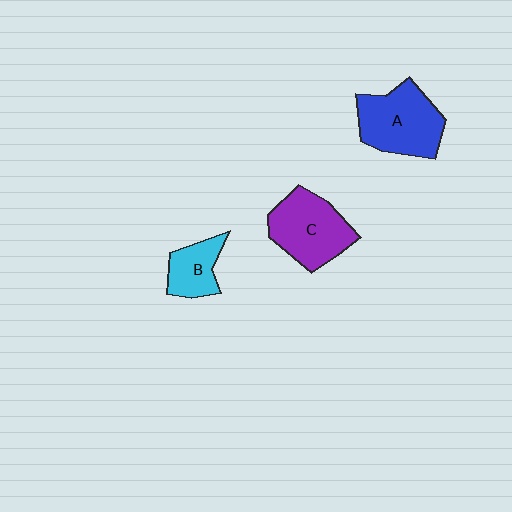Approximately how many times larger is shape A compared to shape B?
Approximately 1.9 times.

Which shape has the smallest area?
Shape B (cyan).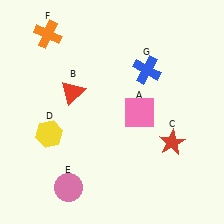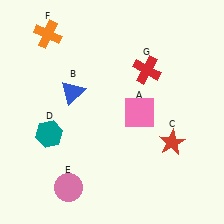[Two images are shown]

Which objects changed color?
B changed from red to blue. D changed from yellow to teal. G changed from blue to red.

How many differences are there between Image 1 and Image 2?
There are 3 differences between the two images.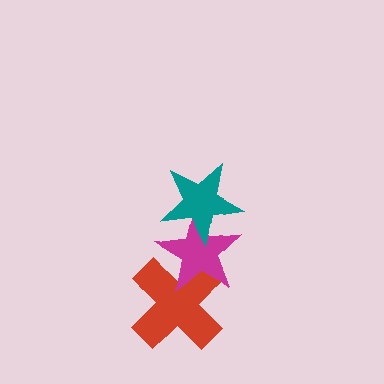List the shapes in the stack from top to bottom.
From top to bottom: the teal star, the magenta star, the red cross.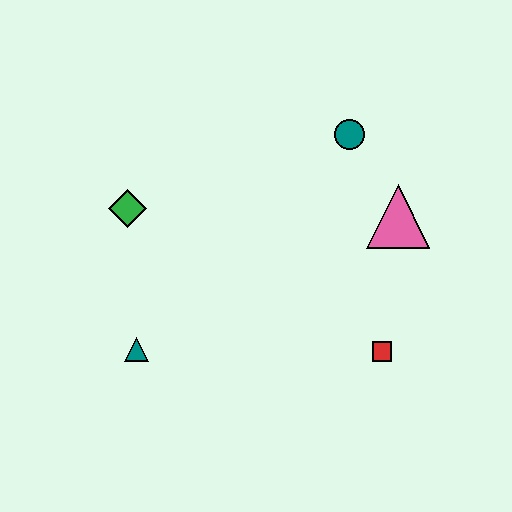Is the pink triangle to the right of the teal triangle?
Yes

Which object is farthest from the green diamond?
The red square is farthest from the green diamond.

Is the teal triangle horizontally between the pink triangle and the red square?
No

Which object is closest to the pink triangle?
The teal circle is closest to the pink triangle.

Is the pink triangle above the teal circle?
No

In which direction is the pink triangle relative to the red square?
The pink triangle is above the red square.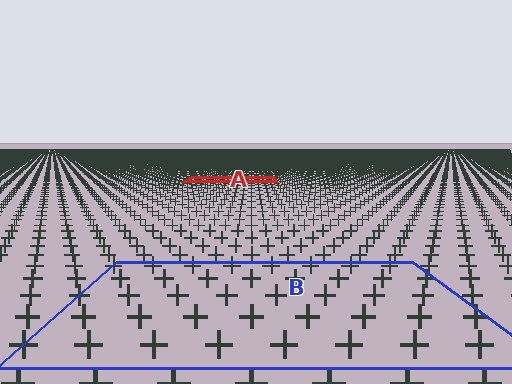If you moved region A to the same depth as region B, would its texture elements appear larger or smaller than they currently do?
They would appear larger. At a closer depth, the same texture elements are projected at a bigger on-screen size.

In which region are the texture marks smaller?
The texture marks are smaller in region A, because it is farther away.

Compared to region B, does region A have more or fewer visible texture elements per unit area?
Region A has more texture elements per unit area — they are packed more densely because it is farther away.